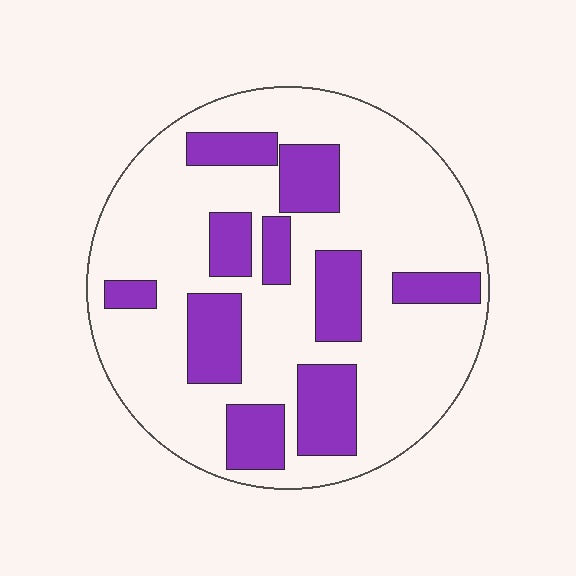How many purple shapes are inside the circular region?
10.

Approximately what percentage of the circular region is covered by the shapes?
Approximately 30%.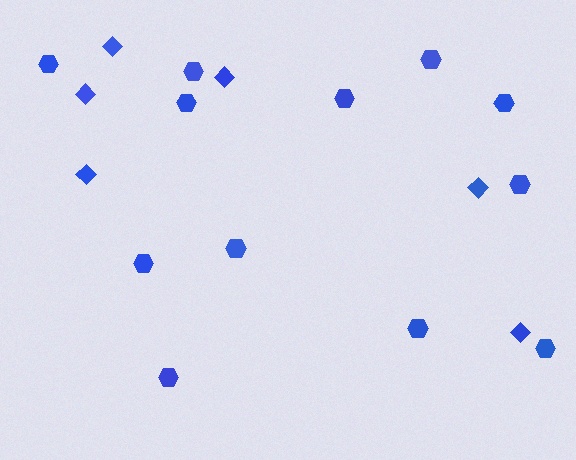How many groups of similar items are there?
There are 2 groups: one group of hexagons (12) and one group of diamonds (6).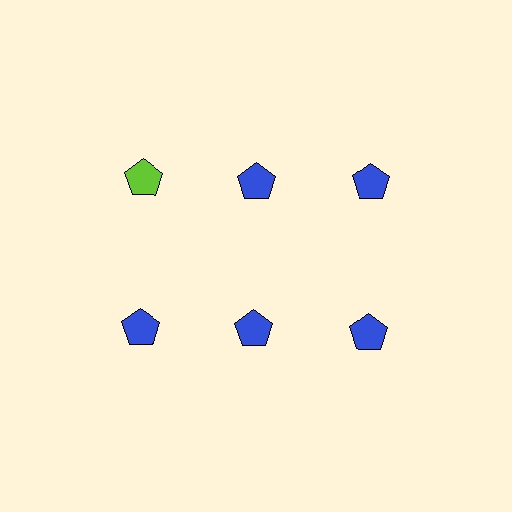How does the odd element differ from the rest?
It has a different color: lime instead of blue.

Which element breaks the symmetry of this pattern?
The lime pentagon in the top row, leftmost column breaks the symmetry. All other shapes are blue pentagons.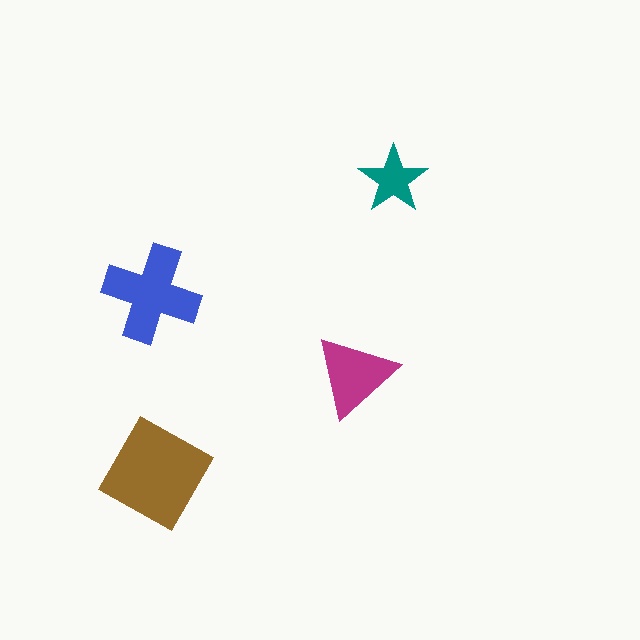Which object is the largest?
The brown square.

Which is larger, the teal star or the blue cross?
The blue cross.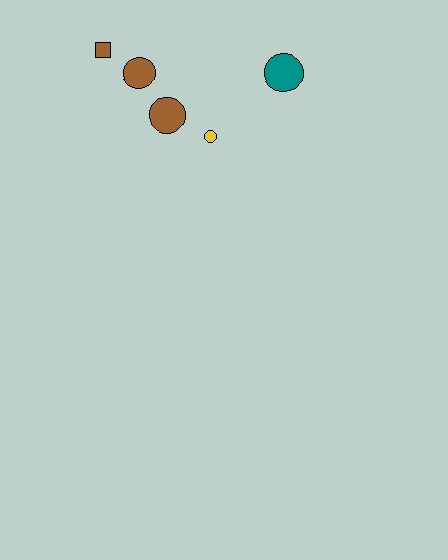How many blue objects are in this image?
There are no blue objects.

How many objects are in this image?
There are 5 objects.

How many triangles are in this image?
There are no triangles.